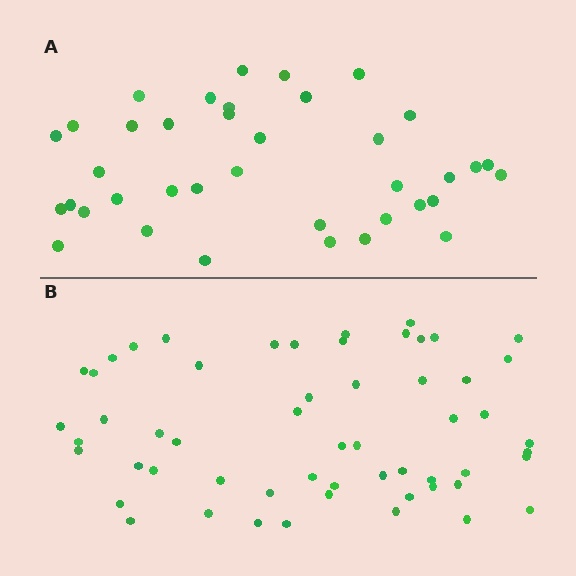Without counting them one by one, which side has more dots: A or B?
Region B (the bottom region) has more dots.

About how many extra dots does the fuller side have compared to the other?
Region B has approximately 20 more dots than region A.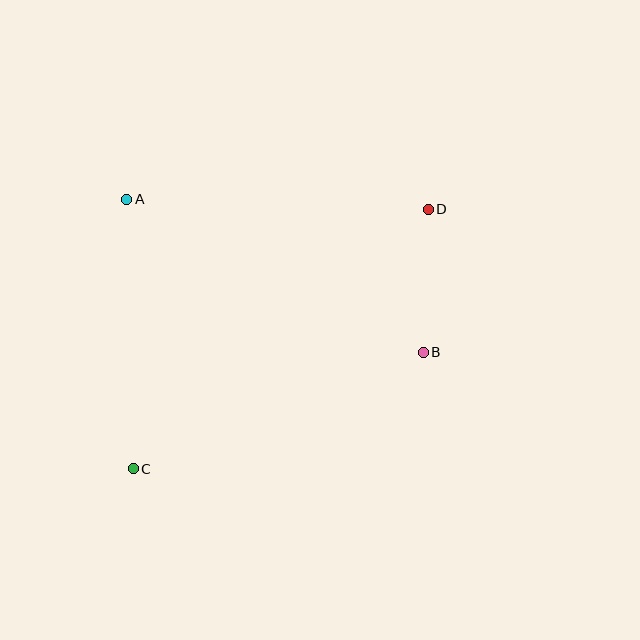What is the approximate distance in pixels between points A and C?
The distance between A and C is approximately 269 pixels.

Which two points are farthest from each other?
Points C and D are farthest from each other.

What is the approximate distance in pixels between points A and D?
The distance between A and D is approximately 302 pixels.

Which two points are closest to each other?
Points B and D are closest to each other.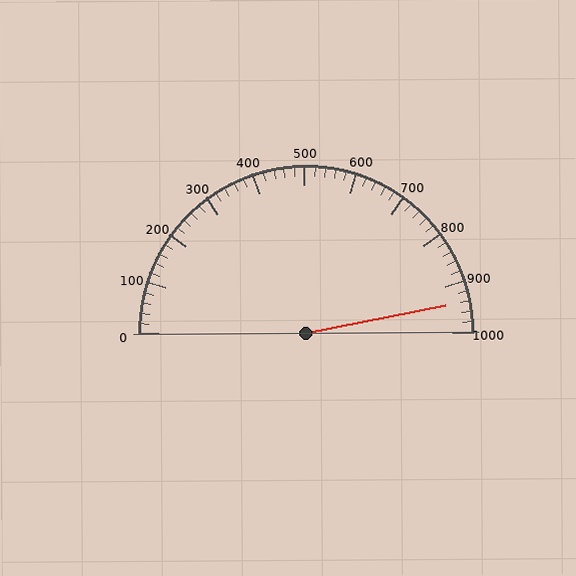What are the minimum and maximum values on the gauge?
The gauge ranges from 0 to 1000.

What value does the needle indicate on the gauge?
The needle indicates approximately 940.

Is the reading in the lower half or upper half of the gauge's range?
The reading is in the upper half of the range (0 to 1000).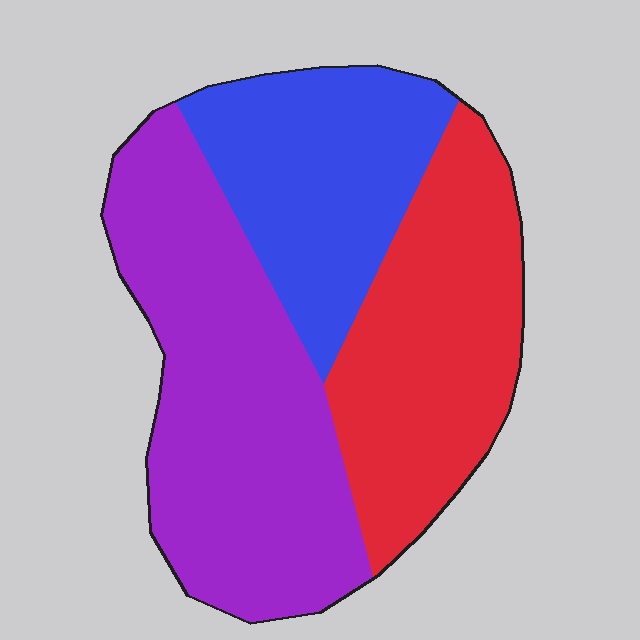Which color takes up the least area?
Blue, at roughly 25%.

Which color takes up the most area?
Purple, at roughly 45%.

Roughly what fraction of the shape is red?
Red covers 31% of the shape.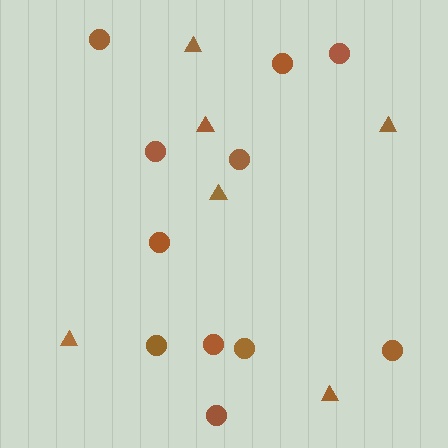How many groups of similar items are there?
There are 2 groups: one group of circles (11) and one group of triangles (6).